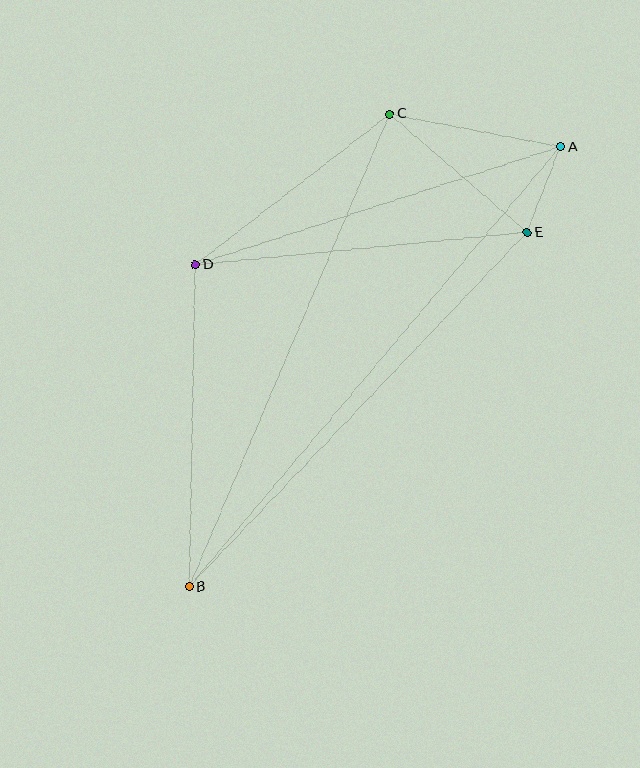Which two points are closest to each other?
Points A and E are closest to each other.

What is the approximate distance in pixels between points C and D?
The distance between C and D is approximately 246 pixels.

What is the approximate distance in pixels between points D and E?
The distance between D and E is approximately 333 pixels.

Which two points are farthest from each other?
Points A and B are farthest from each other.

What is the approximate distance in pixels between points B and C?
The distance between B and C is approximately 514 pixels.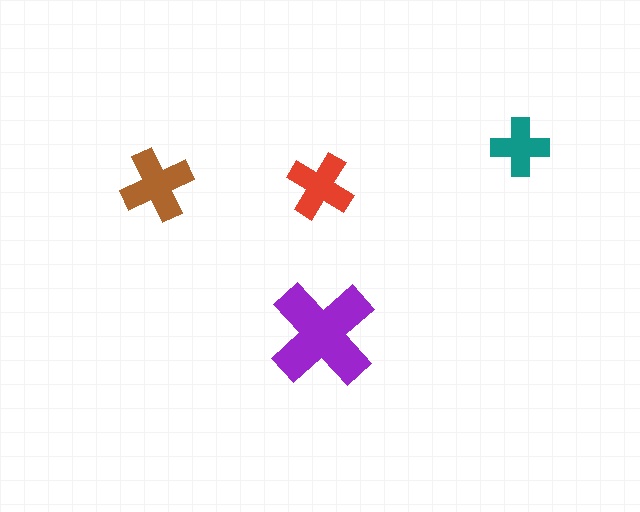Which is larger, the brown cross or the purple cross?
The purple one.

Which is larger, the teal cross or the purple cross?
The purple one.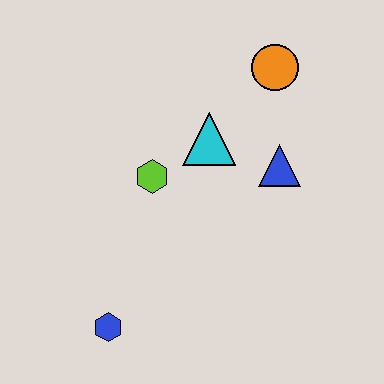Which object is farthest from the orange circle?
The blue hexagon is farthest from the orange circle.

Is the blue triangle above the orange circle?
No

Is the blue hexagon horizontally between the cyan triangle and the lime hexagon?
No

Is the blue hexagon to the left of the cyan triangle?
Yes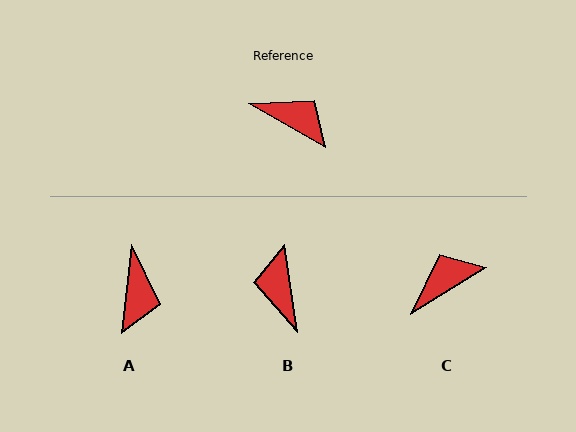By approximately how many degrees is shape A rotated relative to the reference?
Approximately 67 degrees clockwise.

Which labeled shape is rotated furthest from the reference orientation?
B, about 128 degrees away.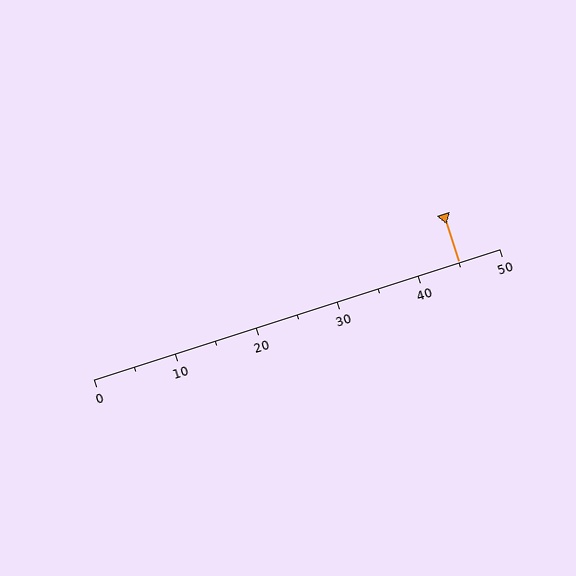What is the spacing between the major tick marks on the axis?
The major ticks are spaced 10 apart.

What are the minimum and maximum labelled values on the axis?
The axis runs from 0 to 50.